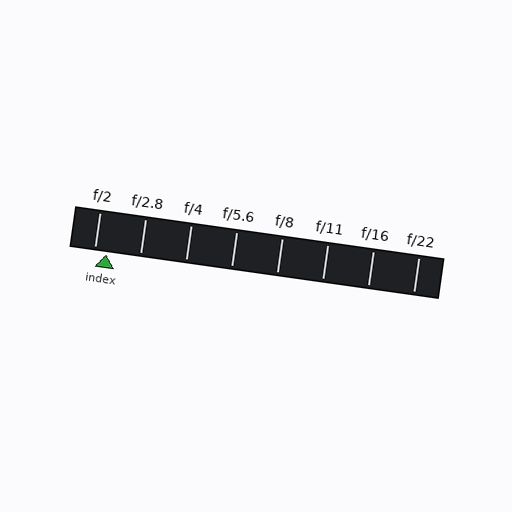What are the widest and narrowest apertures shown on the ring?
The widest aperture shown is f/2 and the narrowest is f/22.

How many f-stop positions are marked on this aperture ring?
There are 8 f-stop positions marked.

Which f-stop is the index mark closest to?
The index mark is closest to f/2.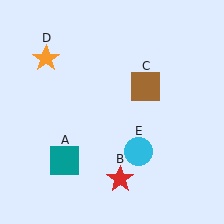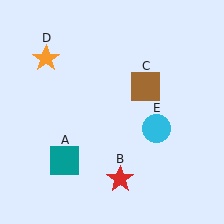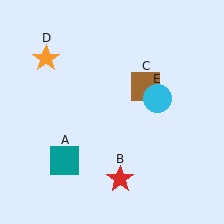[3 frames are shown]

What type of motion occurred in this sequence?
The cyan circle (object E) rotated counterclockwise around the center of the scene.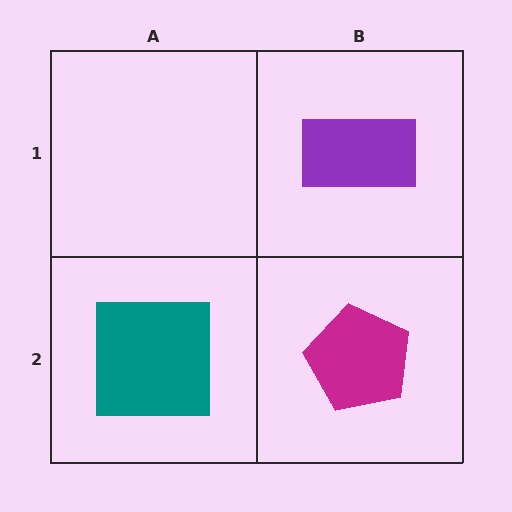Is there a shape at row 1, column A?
No, that cell is empty.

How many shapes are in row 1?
1 shape.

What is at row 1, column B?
A purple rectangle.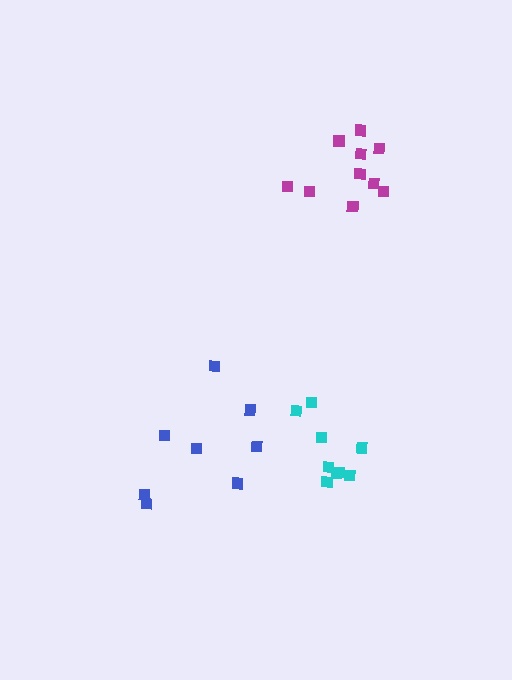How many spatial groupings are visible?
There are 3 spatial groupings.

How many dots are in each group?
Group 1: 10 dots, Group 2: 9 dots, Group 3: 8 dots (27 total).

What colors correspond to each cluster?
The clusters are colored: magenta, cyan, blue.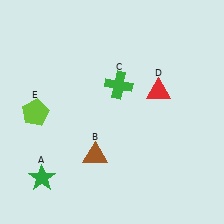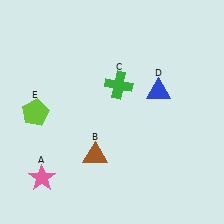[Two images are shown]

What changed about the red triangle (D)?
In Image 1, D is red. In Image 2, it changed to blue.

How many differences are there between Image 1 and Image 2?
There are 2 differences between the two images.